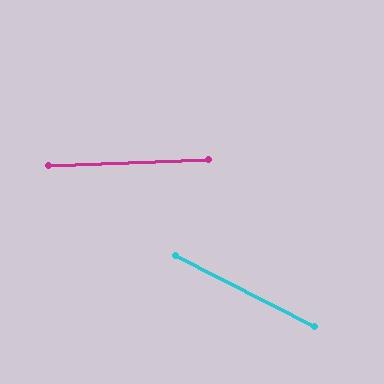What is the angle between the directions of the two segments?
Approximately 29 degrees.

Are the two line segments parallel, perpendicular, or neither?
Neither parallel nor perpendicular — they differ by about 29°.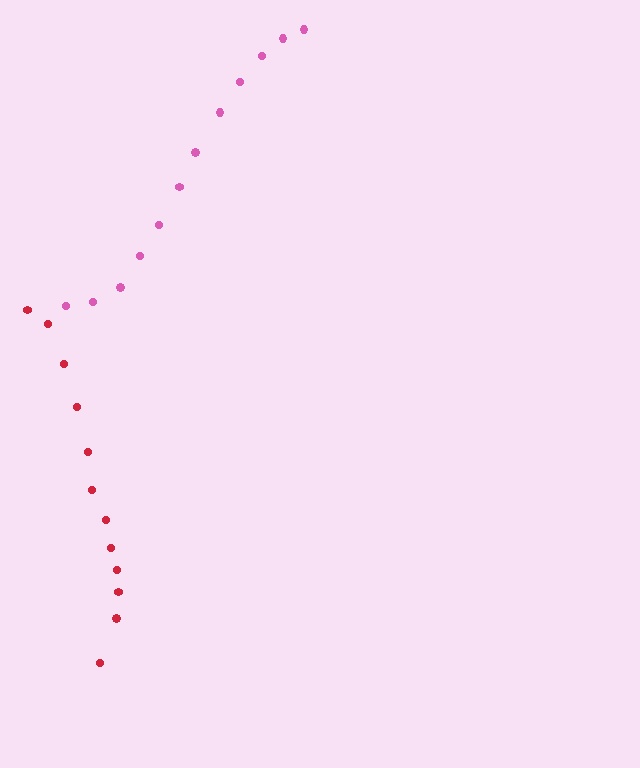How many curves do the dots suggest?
There are 2 distinct paths.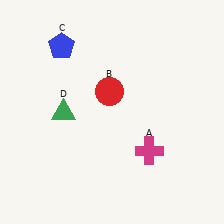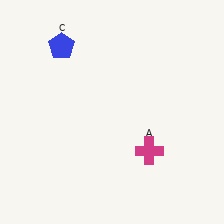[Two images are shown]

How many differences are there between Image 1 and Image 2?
There are 2 differences between the two images.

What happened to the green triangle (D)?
The green triangle (D) was removed in Image 2. It was in the bottom-left area of Image 1.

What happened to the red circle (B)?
The red circle (B) was removed in Image 2. It was in the top-left area of Image 1.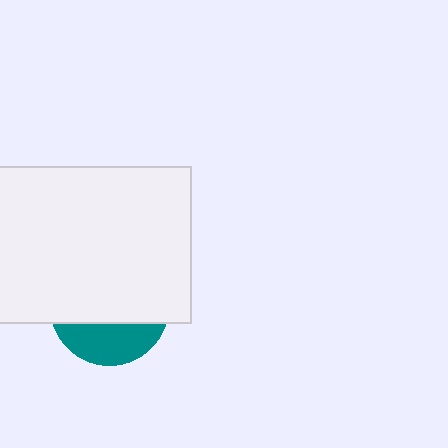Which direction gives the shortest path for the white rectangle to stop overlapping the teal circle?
Moving up gives the shortest separation.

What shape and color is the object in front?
The object in front is a white rectangle.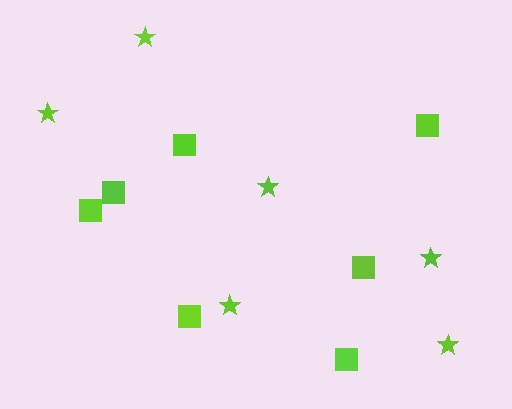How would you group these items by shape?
There are 2 groups: one group of stars (6) and one group of squares (7).